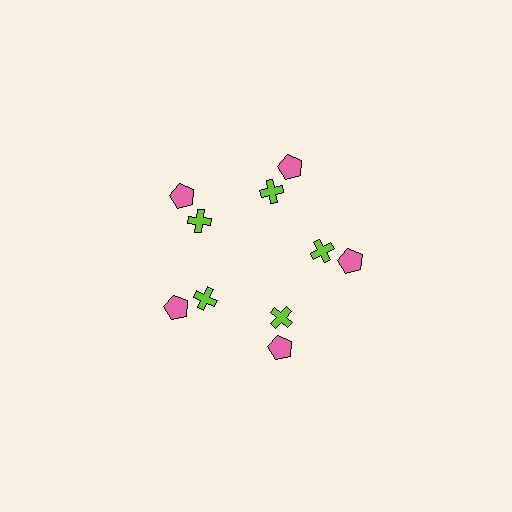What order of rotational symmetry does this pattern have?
This pattern has 5-fold rotational symmetry.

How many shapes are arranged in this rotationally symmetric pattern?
There are 10 shapes, arranged in 5 groups of 2.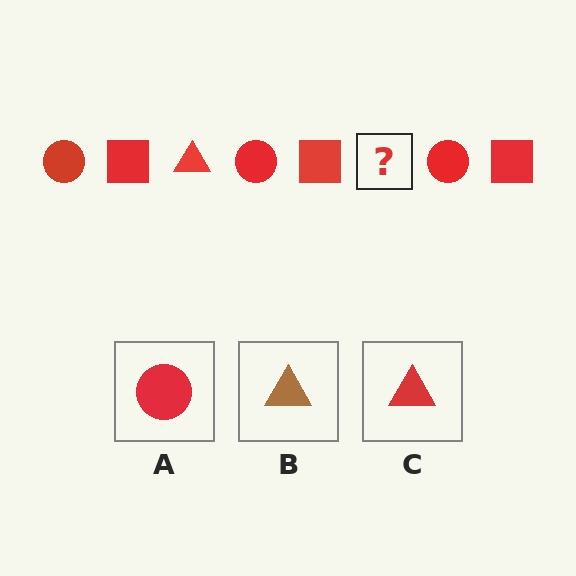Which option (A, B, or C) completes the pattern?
C.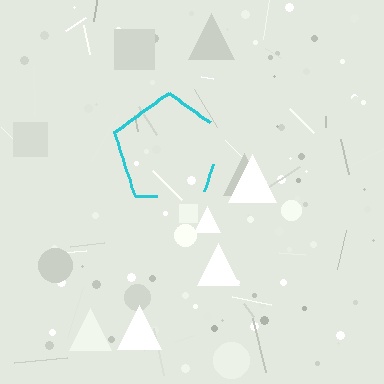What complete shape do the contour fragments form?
The contour fragments form a pentagon.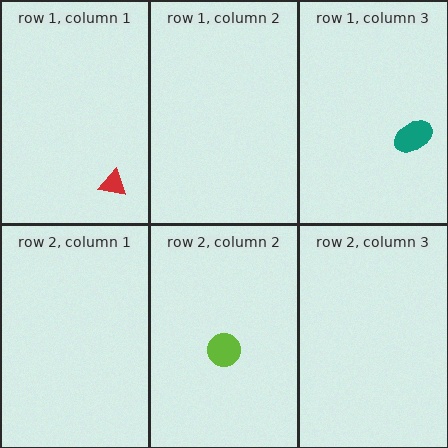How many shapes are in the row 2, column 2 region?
1.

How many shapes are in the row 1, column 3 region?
1.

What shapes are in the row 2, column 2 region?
The lime circle.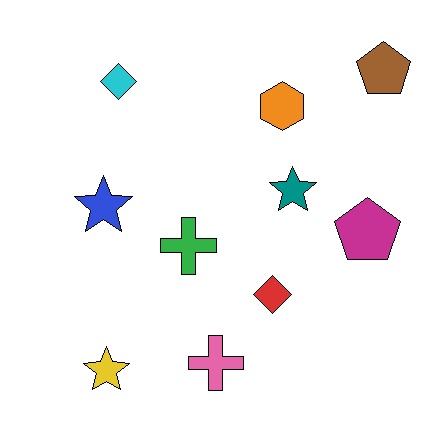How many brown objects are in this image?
There is 1 brown object.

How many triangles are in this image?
There are no triangles.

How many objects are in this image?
There are 10 objects.